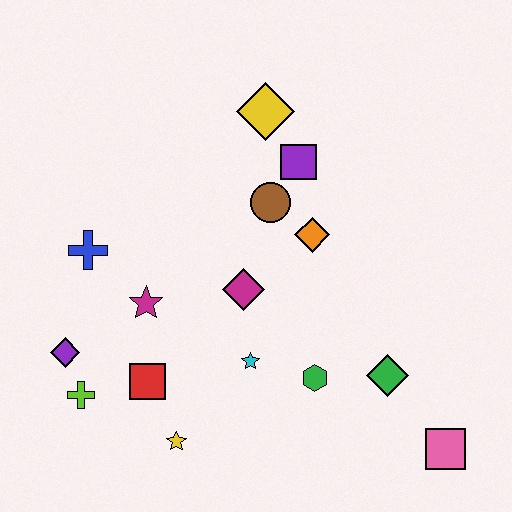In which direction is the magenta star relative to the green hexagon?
The magenta star is to the left of the green hexagon.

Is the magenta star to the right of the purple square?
No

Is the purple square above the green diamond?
Yes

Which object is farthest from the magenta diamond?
The pink square is farthest from the magenta diamond.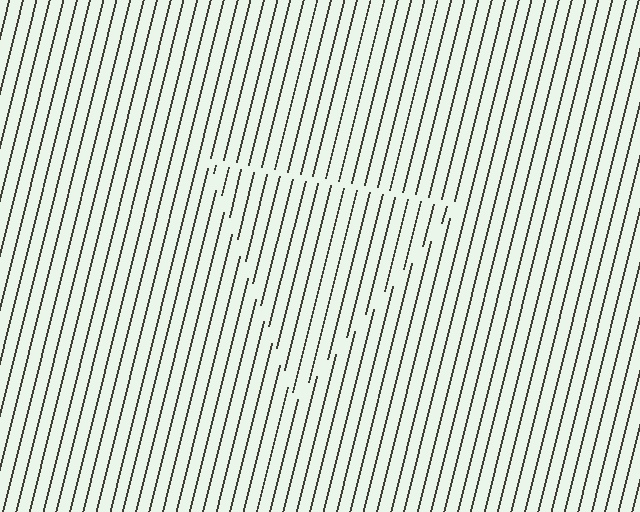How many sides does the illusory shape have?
3 sides — the line-ends trace a triangle.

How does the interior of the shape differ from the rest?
The interior of the shape contains the same grating, shifted by half a period — the contour is defined by the phase discontinuity where line-ends from the inner and outer gratings abut.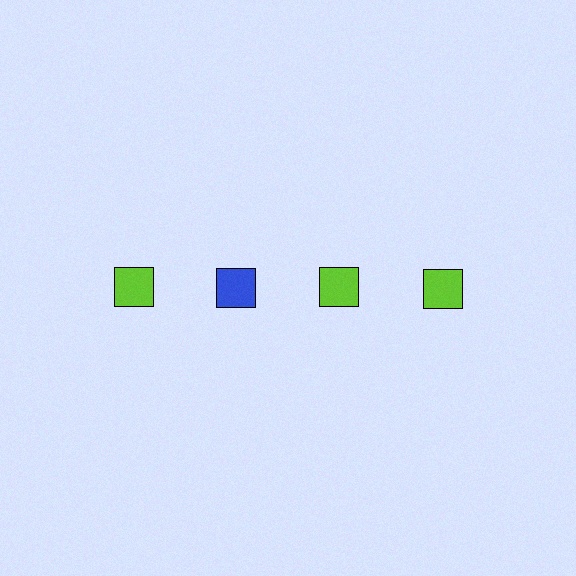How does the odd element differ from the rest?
It has a different color: blue instead of lime.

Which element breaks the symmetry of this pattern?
The blue square in the top row, second from left column breaks the symmetry. All other shapes are lime squares.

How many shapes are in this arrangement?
There are 4 shapes arranged in a grid pattern.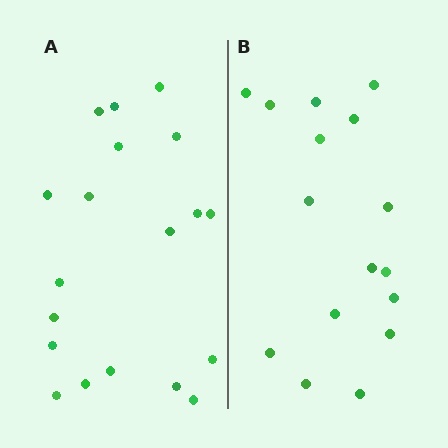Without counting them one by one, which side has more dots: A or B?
Region A (the left region) has more dots.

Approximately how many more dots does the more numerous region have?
Region A has just a few more — roughly 2 or 3 more dots than region B.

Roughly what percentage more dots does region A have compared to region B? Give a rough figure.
About 20% more.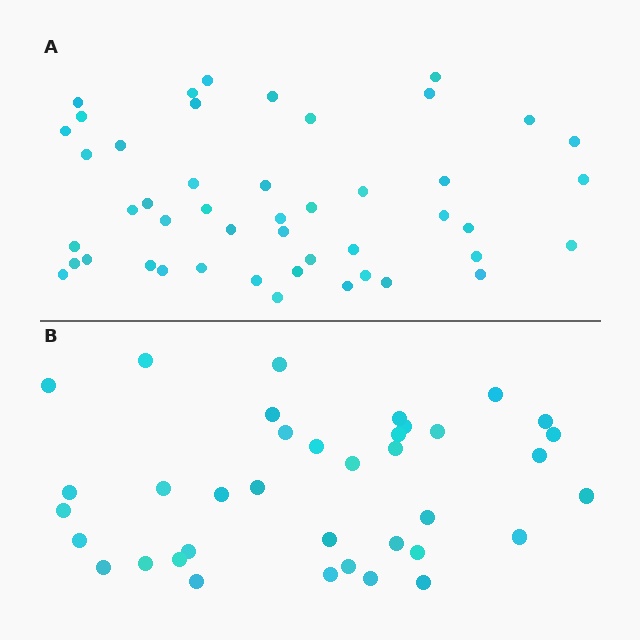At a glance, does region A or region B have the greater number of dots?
Region A (the top region) has more dots.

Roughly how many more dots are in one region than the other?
Region A has roughly 10 or so more dots than region B.